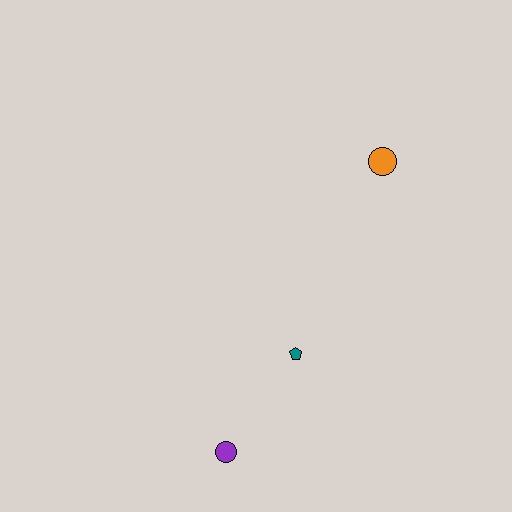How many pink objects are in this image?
There are no pink objects.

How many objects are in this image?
There are 3 objects.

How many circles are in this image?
There are 2 circles.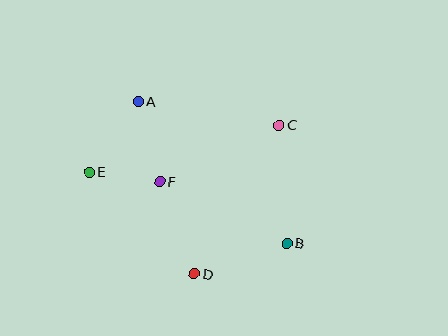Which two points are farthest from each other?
Points B and E are farthest from each other.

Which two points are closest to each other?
Points E and F are closest to each other.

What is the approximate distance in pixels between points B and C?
The distance between B and C is approximately 118 pixels.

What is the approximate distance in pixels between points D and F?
The distance between D and F is approximately 98 pixels.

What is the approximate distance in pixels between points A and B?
The distance between A and B is approximately 205 pixels.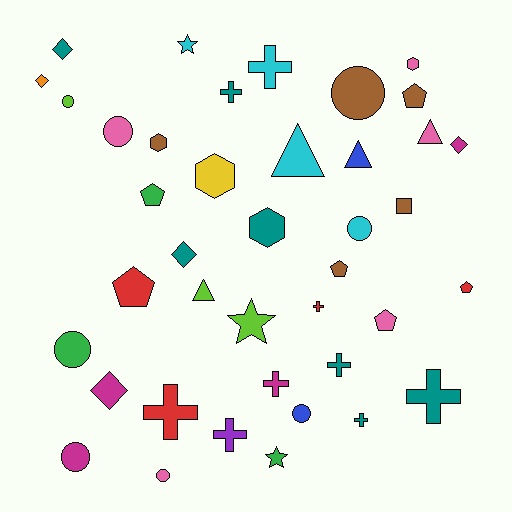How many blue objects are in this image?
There are 2 blue objects.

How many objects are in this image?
There are 40 objects.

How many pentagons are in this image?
There are 6 pentagons.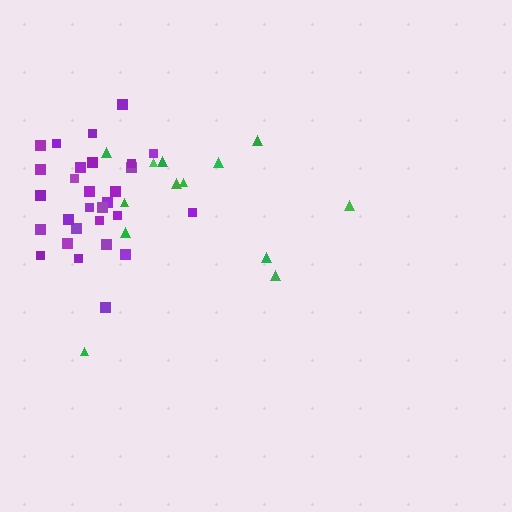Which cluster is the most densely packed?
Purple.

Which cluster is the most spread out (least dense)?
Green.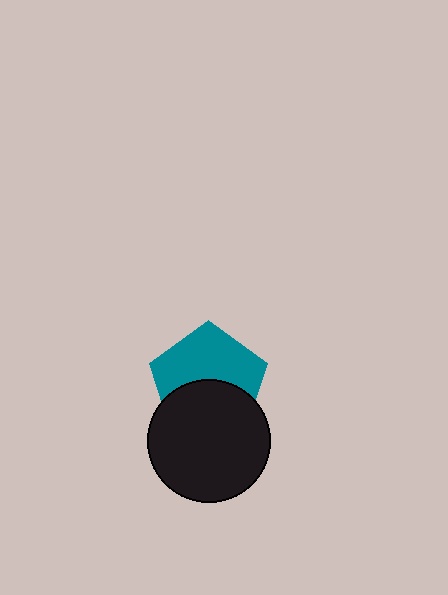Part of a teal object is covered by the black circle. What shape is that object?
It is a pentagon.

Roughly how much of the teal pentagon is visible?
About half of it is visible (roughly 55%).